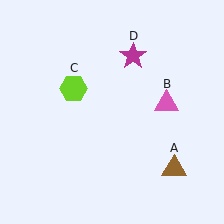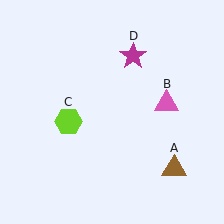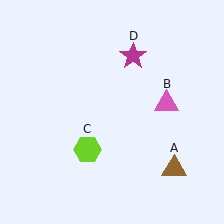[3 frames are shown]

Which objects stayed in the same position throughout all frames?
Brown triangle (object A) and pink triangle (object B) and magenta star (object D) remained stationary.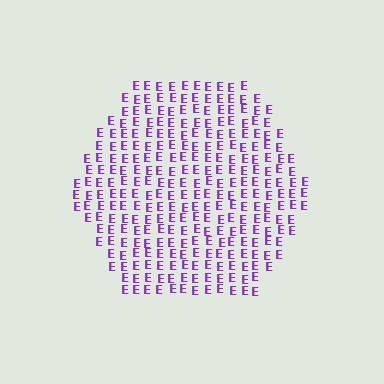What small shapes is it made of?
It is made of small letter E's.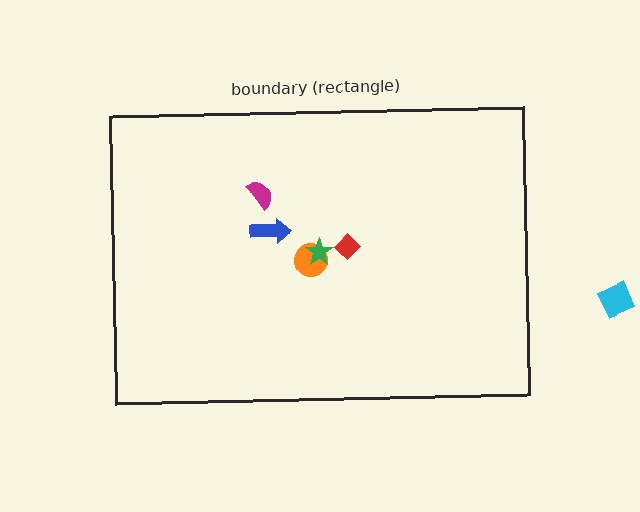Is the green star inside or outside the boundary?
Inside.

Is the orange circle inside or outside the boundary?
Inside.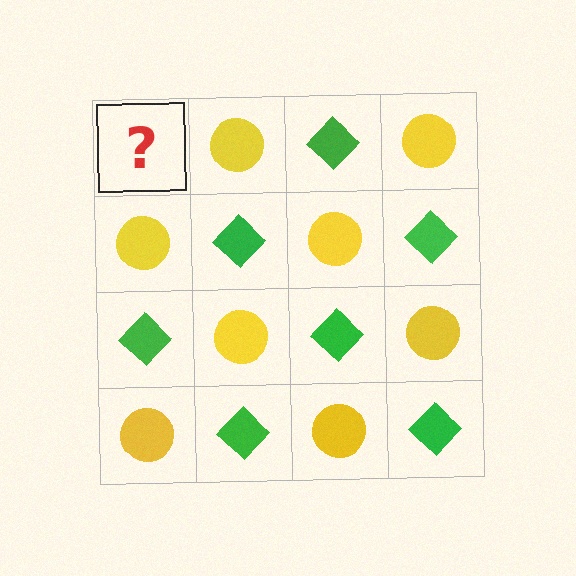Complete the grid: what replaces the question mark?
The question mark should be replaced with a green diamond.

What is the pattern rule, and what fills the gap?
The rule is that it alternates green diamond and yellow circle in a checkerboard pattern. The gap should be filled with a green diamond.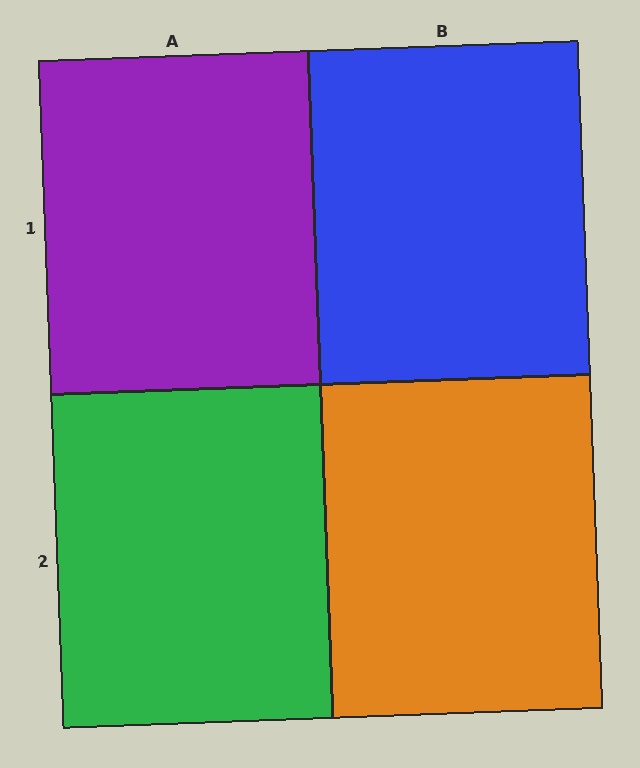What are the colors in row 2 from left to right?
Green, orange.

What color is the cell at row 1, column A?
Purple.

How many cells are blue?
1 cell is blue.